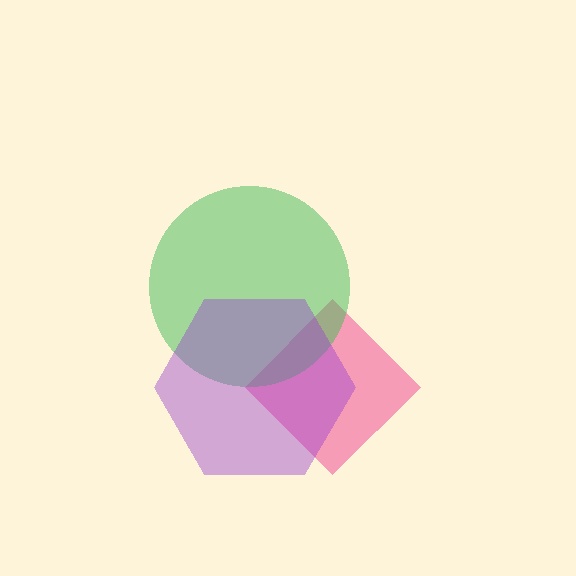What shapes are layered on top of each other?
The layered shapes are: a pink diamond, a green circle, a purple hexagon.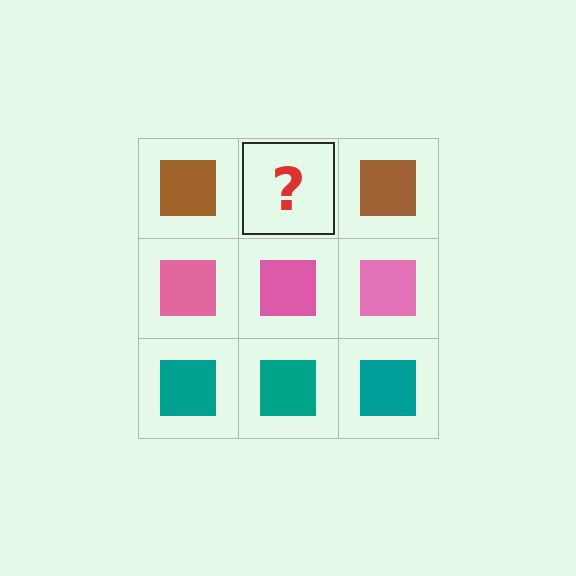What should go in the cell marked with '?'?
The missing cell should contain a brown square.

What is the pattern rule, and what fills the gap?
The rule is that each row has a consistent color. The gap should be filled with a brown square.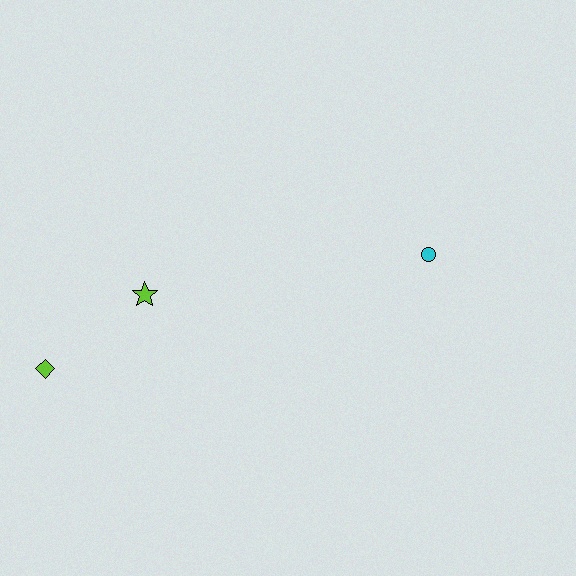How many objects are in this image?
There are 3 objects.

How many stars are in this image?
There is 1 star.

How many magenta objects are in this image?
There are no magenta objects.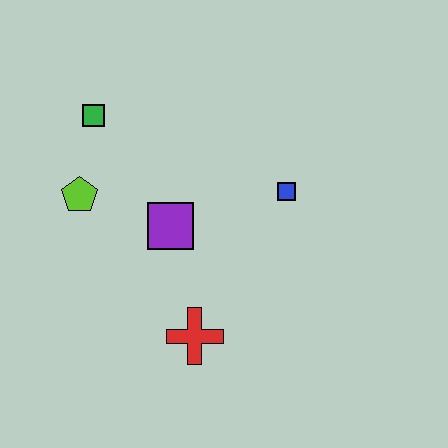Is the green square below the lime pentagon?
No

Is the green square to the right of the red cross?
No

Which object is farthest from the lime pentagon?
The blue square is farthest from the lime pentagon.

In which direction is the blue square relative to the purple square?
The blue square is to the right of the purple square.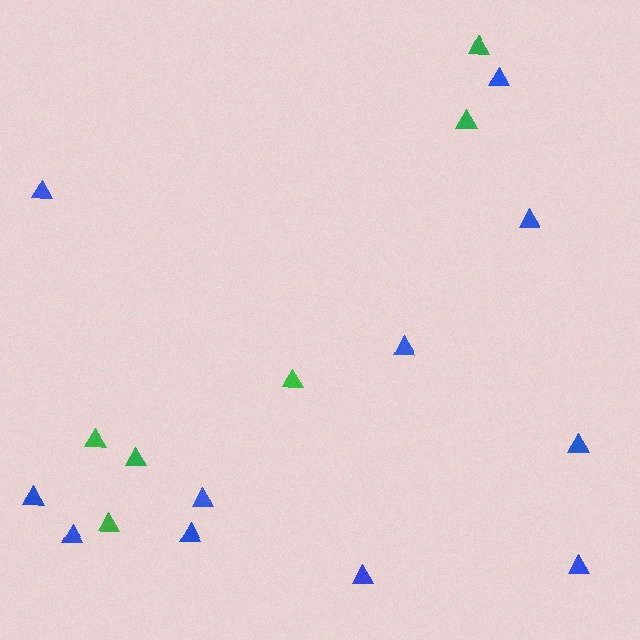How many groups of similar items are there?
There are 2 groups: one group of green triangles (6) and one group of blue triangles (11).